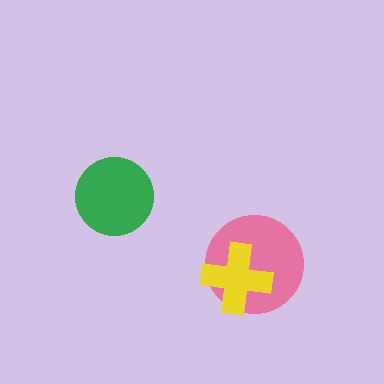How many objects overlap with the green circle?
0 objects overlap with the green circle.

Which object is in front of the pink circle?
The yellow cross is in front of the pink circle.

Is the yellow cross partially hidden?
No, no other shape covers it.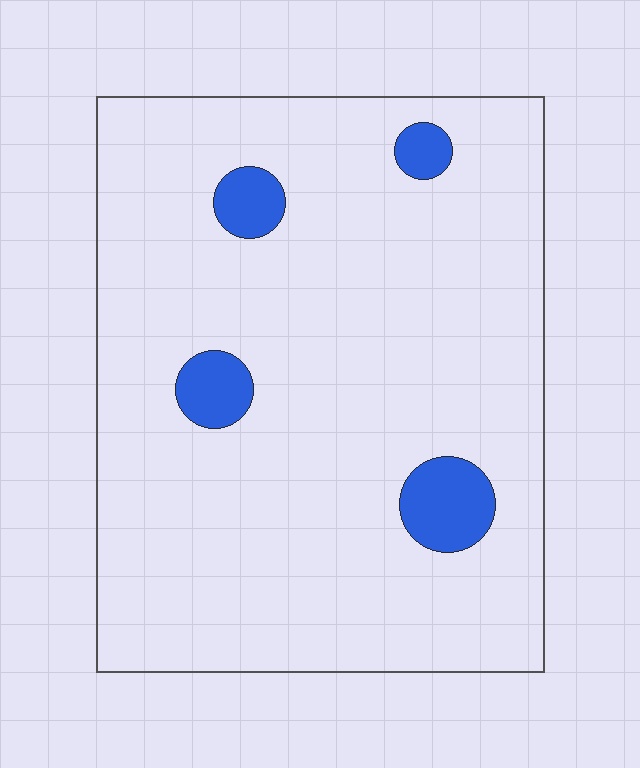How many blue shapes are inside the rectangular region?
4.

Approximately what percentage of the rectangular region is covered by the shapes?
Approximately 5%.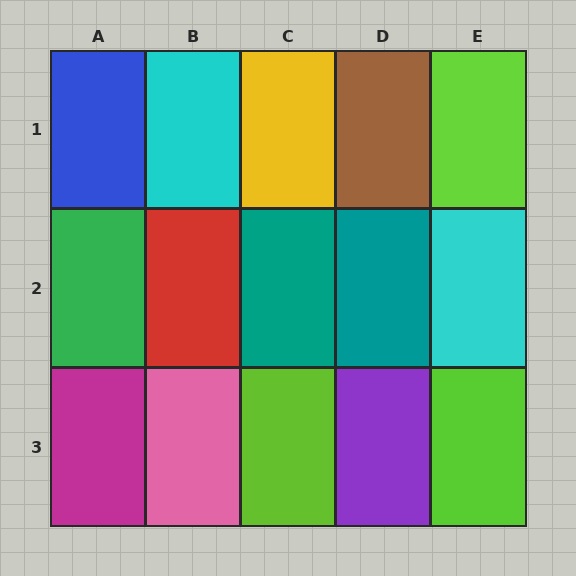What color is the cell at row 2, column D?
Teal.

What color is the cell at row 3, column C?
Lime.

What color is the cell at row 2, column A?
Green.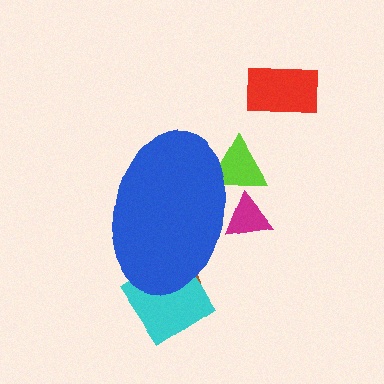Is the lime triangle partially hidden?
Yes, the lime triangle is partially hidden behind the blue ellipse.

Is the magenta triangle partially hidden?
Yes, the magenta triangle is partially hidden behind the blue ellipse.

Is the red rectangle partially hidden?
No, the red rectangle is fully visible.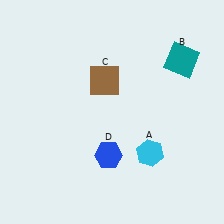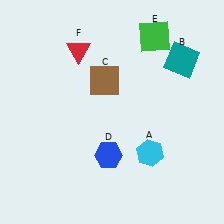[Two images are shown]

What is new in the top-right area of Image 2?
A green square (E) was added in the top-right area of Image 2.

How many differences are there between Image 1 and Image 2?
There are 2 differences between the two images.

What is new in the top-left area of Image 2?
A red triangle (F) was added in the top-left area of Image 2.